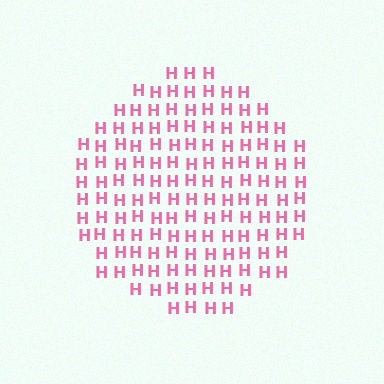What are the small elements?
The small elements are letter H's.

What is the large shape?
The large shape is a circle.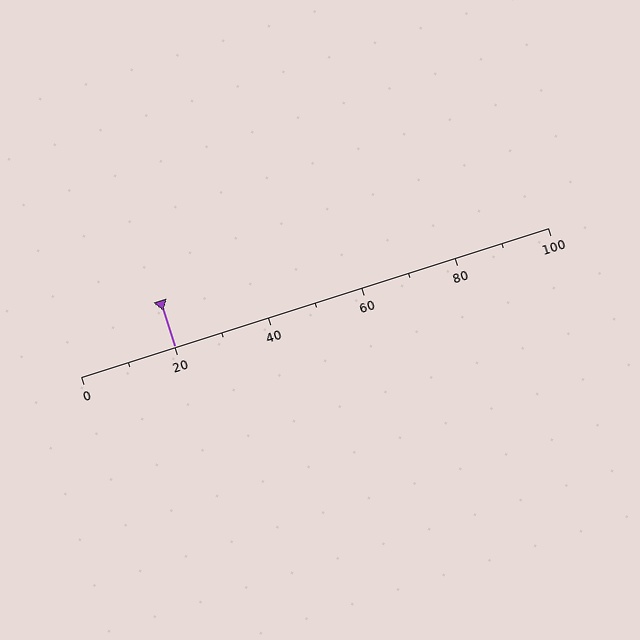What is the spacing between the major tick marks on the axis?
The major ticks are spaced 20 apart.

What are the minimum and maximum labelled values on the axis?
The axis runs from 0 to 100.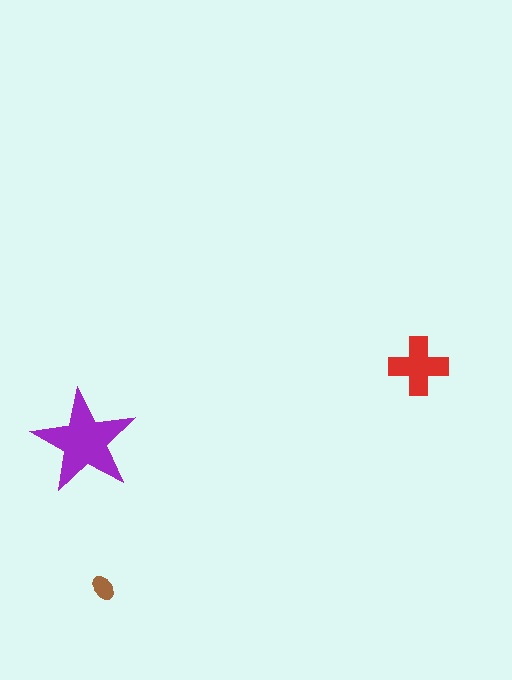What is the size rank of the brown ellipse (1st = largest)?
3rd.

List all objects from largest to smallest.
The purple star, the red cross, the brown ellipse.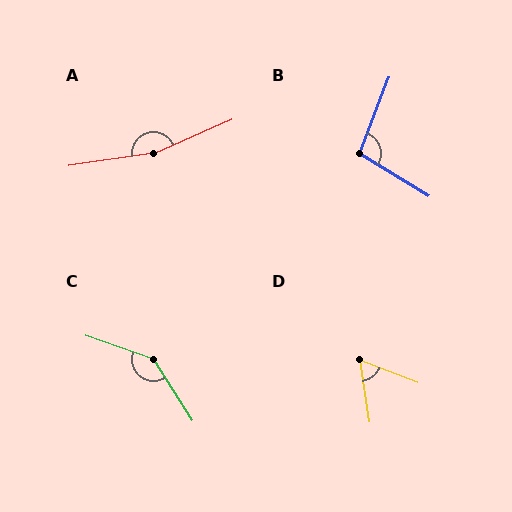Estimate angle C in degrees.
Approximately 141 degrees.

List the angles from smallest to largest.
D (61°), B (101°), C (141°), A (165°).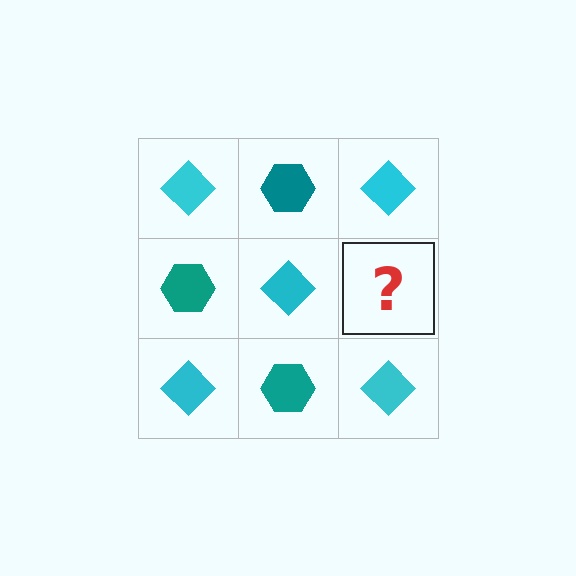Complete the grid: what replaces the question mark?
The question mark should be replaced with a teal hexagon.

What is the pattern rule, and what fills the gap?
The rule is that it alternates cyan diamond and teal hexagon in a checkerboard pattern. The gap should be filled with a teal hexagon.